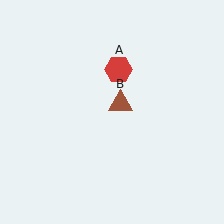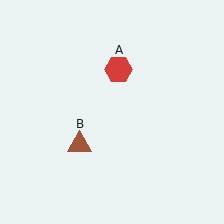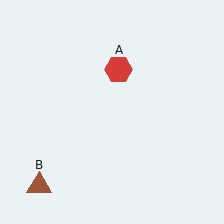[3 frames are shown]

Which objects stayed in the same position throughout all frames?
Red hexagon (object A) remained stationary.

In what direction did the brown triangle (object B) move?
The brown triangle (object B) moved down and to the left.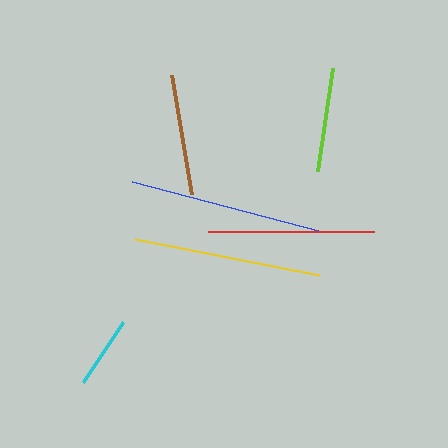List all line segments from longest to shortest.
From longest to shortest: blue, yellow, red, brown, lime, cyan.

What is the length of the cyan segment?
The cyan segment is approximately 72 pixels long.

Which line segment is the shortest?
The cyan line is the shortest at approximately 72 pixels.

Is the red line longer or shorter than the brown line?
The red line is longer than the brown line.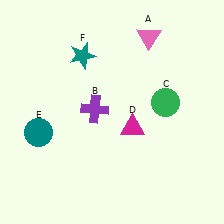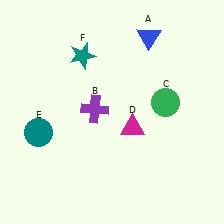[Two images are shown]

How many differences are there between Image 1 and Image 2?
There is 1 difference between the two images.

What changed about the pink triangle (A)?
In Image 1, A is pink. In Image 2, it changed to blue.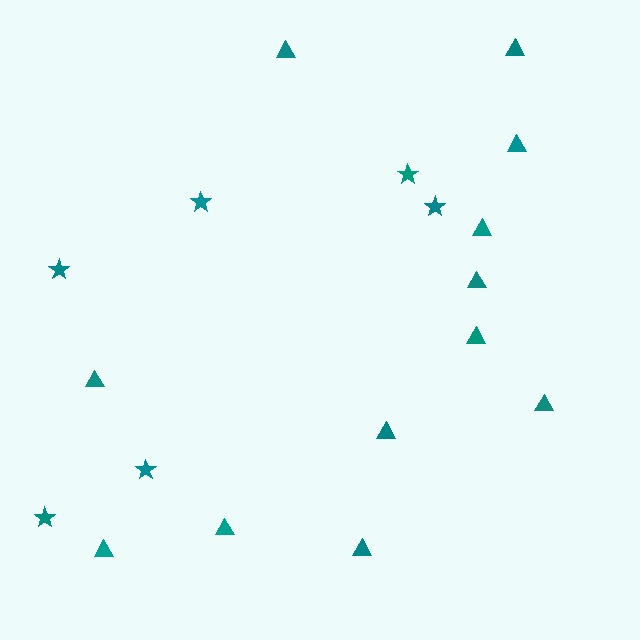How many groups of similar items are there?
There are 2 groups: one group of stars (6) and one group of triangles (12).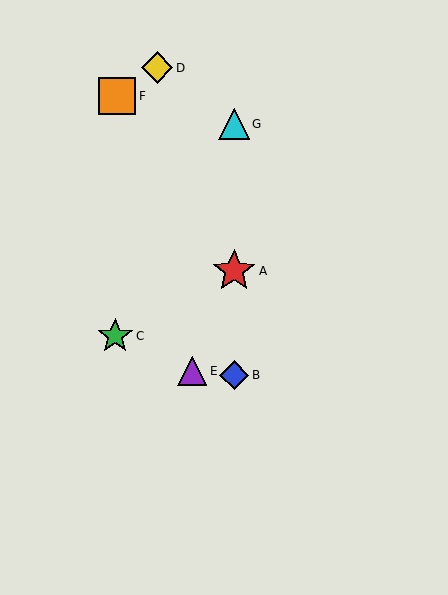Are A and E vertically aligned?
No, A is at x≈234 and E is at x≈192.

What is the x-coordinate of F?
Object F is at x≈117.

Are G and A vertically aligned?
Yes, both are at x≈234.